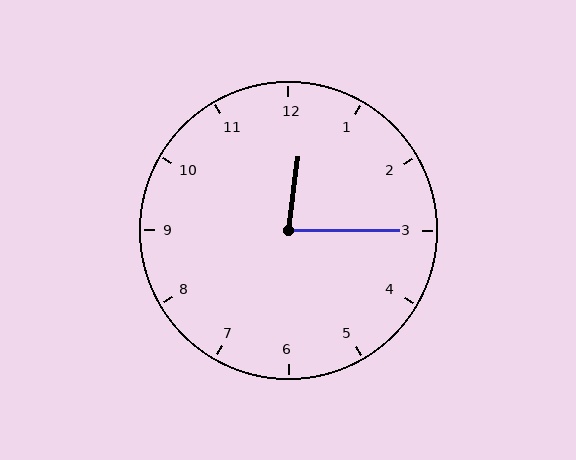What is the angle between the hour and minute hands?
Approximately 82 degrees.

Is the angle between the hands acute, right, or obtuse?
It is acute.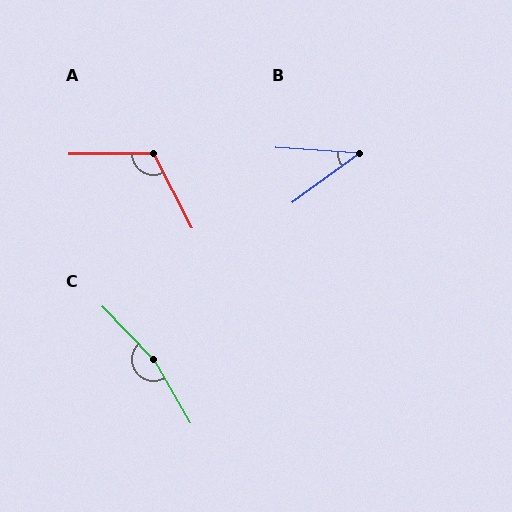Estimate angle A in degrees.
Approximately 117 degrees.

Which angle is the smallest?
B, at approximately 40 degrees.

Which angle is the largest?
C, at approximately 166 degrees.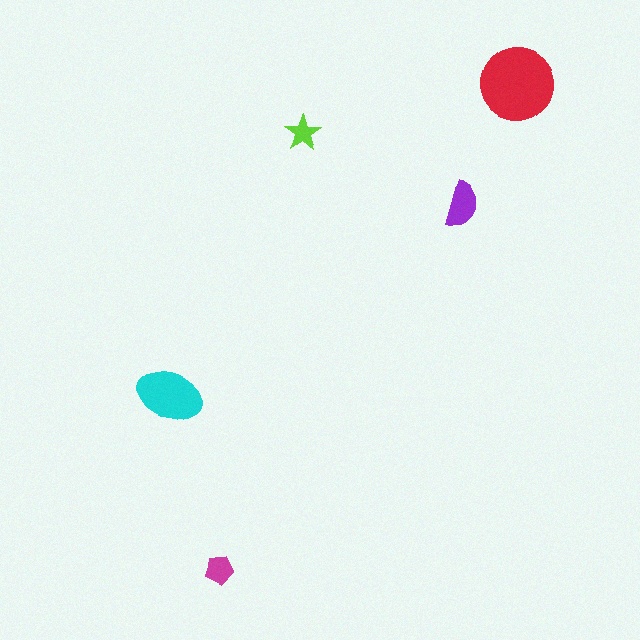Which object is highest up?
The red circle is topmost.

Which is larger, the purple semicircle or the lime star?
The purple semicircle.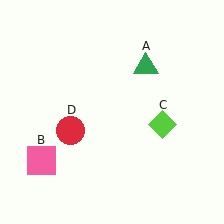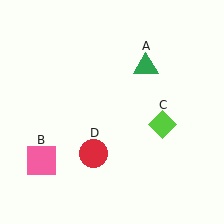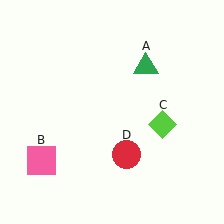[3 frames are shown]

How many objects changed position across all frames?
1 object changed position: red circle (object D).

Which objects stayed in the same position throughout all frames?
Green triangle (object A) and pink square (object B) and lime diamond (object C) remained stationary.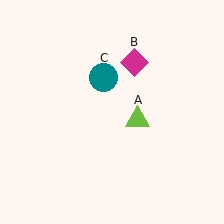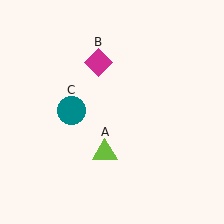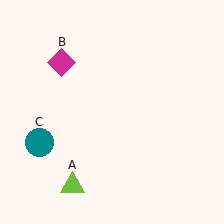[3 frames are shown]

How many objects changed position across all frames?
3 objects changed position: lime triangle (object A), magenta diamond (object B), teal circle (object C).